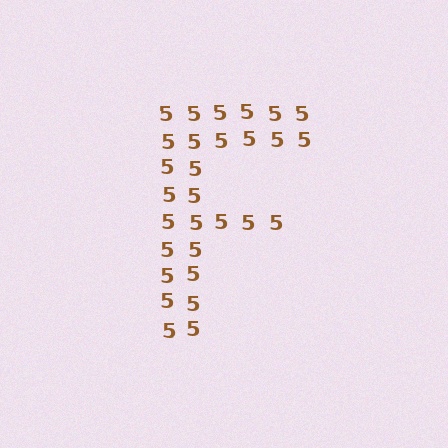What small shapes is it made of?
It is made of small digit 5's.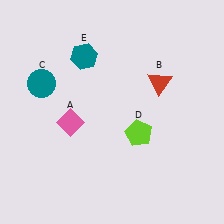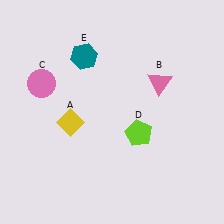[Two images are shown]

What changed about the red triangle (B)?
In Image 1, B is red. In Image 2, it changed to pink.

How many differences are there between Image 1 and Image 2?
There are 3 differences between the two images.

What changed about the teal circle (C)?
In Image 1, C is teal. In Image 2, it changed to pink.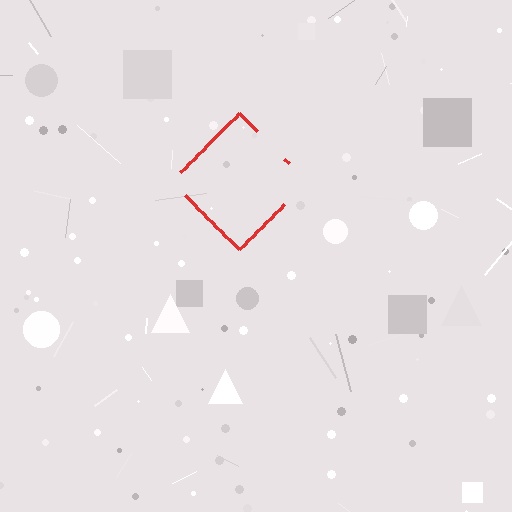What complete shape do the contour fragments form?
The contour fragments form a diamond.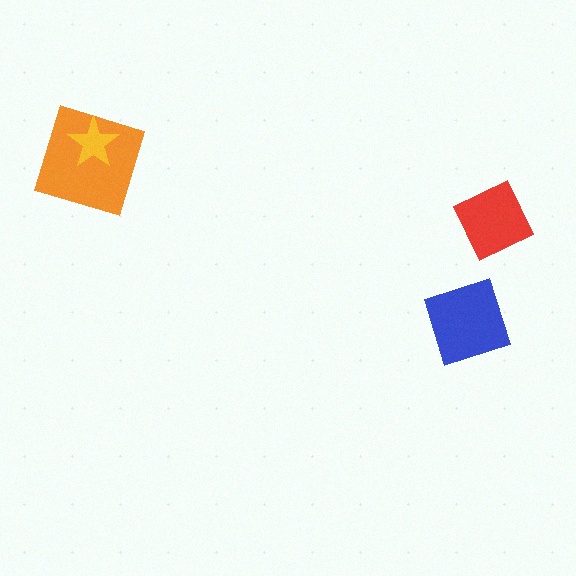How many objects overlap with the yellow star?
1 object overlaps with the yellow star.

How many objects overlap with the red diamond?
0 objects overlap with the red diamond.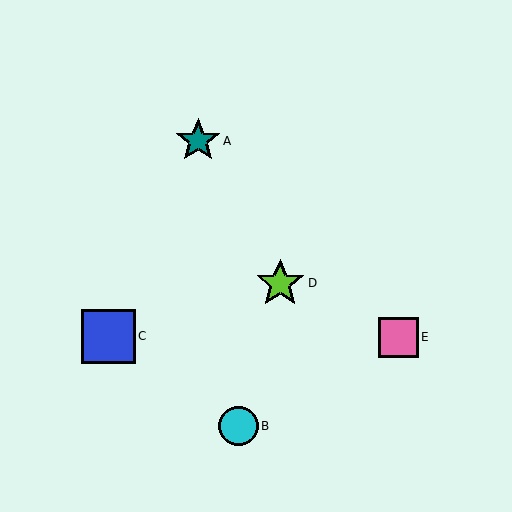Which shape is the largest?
The blue square (labeled C) is the largest.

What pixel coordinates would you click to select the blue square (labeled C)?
Click at (109, 336) to select the blue square C.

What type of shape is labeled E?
Shape E is a pink square.